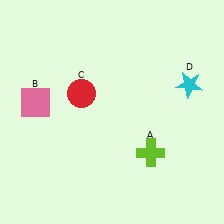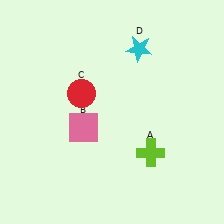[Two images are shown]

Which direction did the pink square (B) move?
The pink square (B) moved right.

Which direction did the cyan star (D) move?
The cyan star (D) moved left.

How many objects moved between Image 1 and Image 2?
2 objects moved between the two images.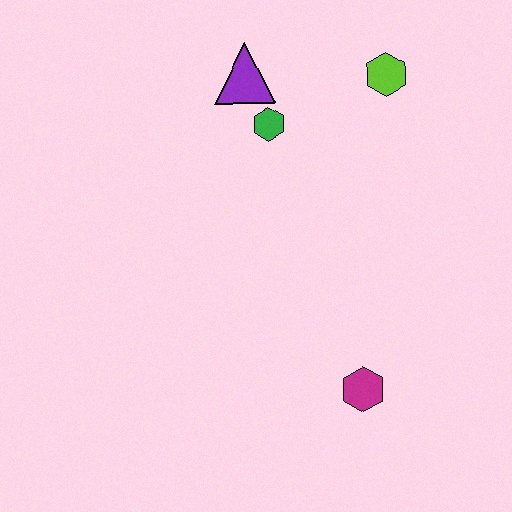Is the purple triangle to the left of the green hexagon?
Yes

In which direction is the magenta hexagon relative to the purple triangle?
The magenta hexagon is below the purple triangle.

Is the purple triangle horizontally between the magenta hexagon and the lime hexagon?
No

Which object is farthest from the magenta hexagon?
The purple triangle is farthest from the magenta hexagon.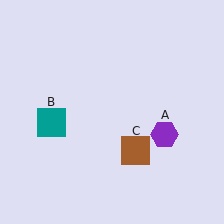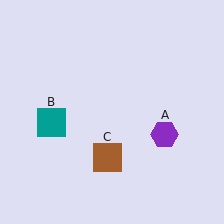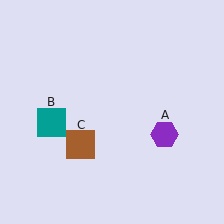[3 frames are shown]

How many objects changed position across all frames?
1 object changed position: brown square (object C).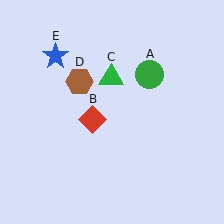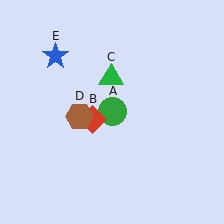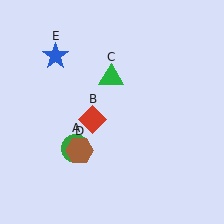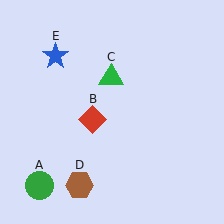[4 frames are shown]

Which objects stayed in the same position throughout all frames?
Red diamond (object B) and green triangle (object C) and blue star (object E) remained stationary.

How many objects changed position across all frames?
2 objects changed position: green circle (object A), brown hexagon (object D).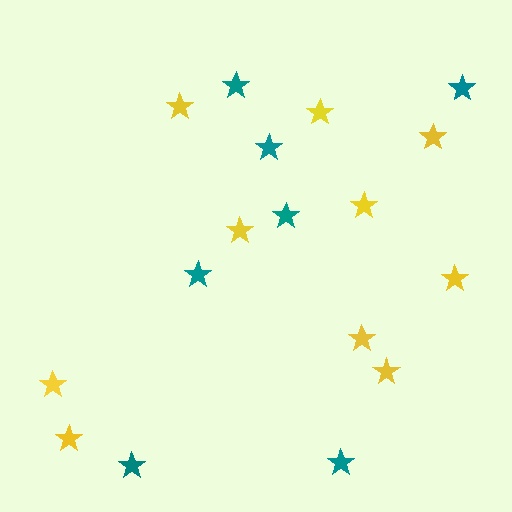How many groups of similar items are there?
There are 2 groups: one group of teal stars (7) and one group of yellow stars (10).